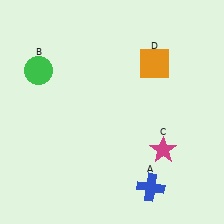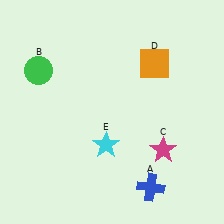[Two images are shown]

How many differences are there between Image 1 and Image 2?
There is 1 difference between the two images.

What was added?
A cyan star (E) was added in Image 2.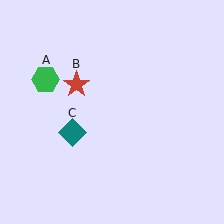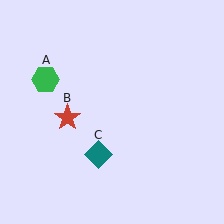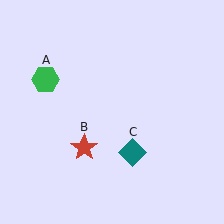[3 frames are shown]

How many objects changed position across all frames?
2 objects changed position: red star (object B), teal diamond (object C).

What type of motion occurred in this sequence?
The red star (object B), teal diamond (object C) rotated counterclockwise around the center of the scene.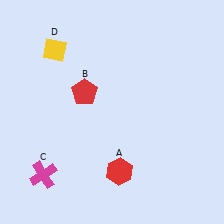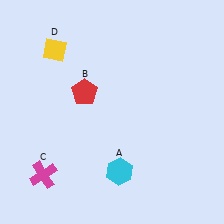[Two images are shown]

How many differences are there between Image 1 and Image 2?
There is 1 difference between the two images.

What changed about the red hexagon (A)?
In Image 1, A is red. In Image 2, it changed to cyan.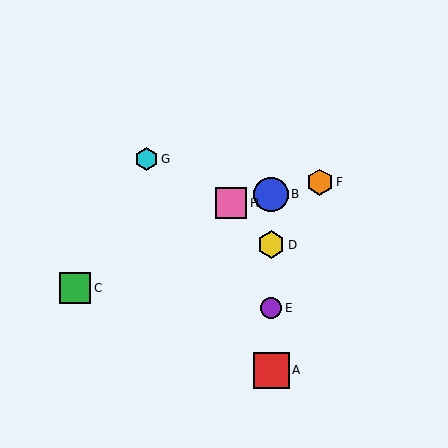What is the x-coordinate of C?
Object C is at x≈75.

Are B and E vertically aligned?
Yes, both are at x≈271.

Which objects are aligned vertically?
Objects A, B, D, E are aligned vertically.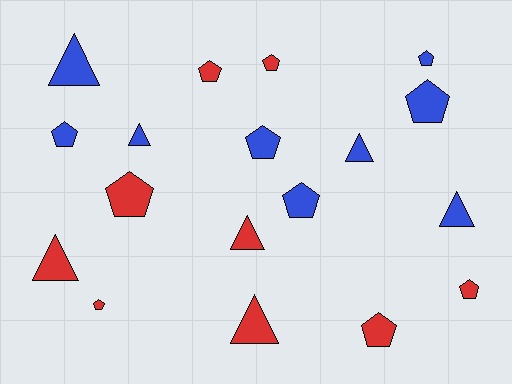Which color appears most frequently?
Blue, with 9 objects.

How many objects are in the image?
There are 18 objects.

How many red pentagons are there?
There are 6 red pentagons.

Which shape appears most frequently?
Pentagon, with 11 objects.